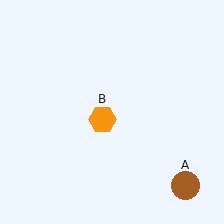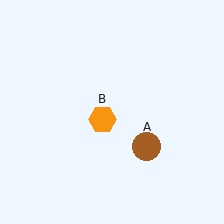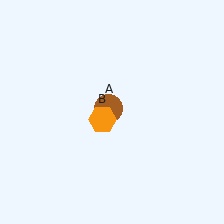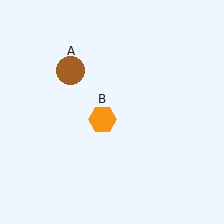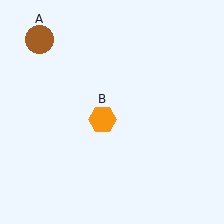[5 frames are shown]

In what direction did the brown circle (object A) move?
The brown circle (object A) moved up and to the left.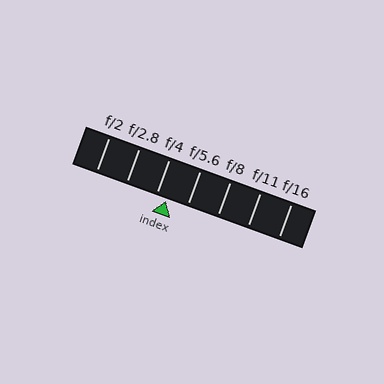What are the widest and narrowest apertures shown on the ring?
The widest aperture shown is f/2 and the narrowest is f/16.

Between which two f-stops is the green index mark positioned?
The index mark is between f/4 and f/5.6.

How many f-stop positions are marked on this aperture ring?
There are 7 f-stop positions marked.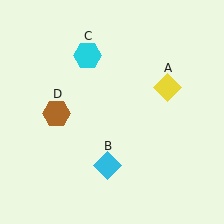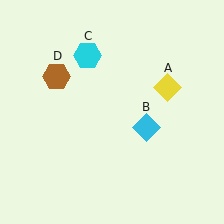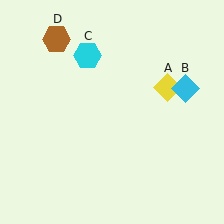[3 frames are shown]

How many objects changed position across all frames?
2 objects changed position: cyan diamond (object B), brown hexagon (object D).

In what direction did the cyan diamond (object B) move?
The cyan diamond (object B) moved up and to the right.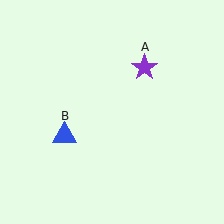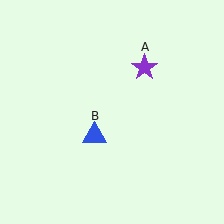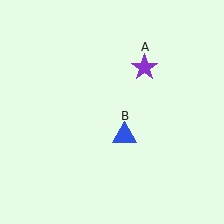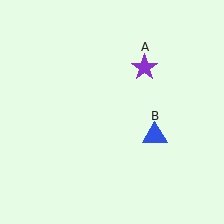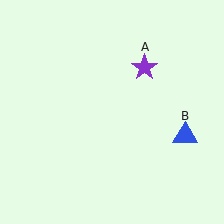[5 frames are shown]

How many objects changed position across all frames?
1 object changed position: blue triangle (object B).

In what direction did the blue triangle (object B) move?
The blue triangle (object B) moved right.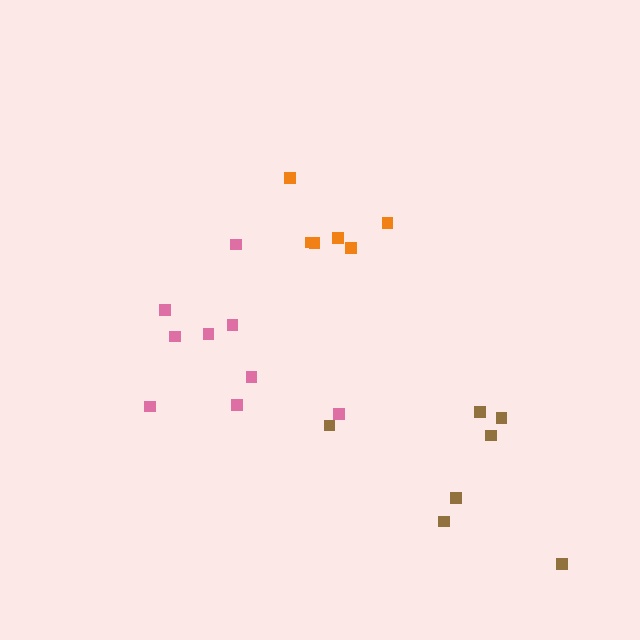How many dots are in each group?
Group 1: 9 dots, Group 2: 7 dots, Group 3: 6 dots (22 total).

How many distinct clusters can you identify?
There are 3 distinct clusters.